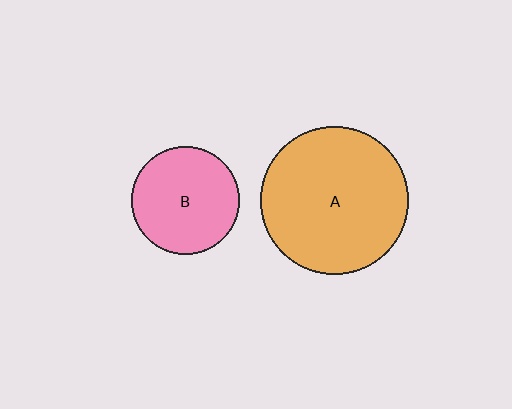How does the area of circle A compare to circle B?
Approximately 1.9 times.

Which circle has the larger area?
Circle A (orange).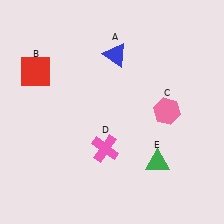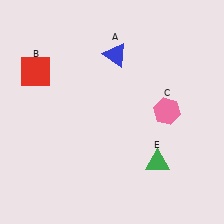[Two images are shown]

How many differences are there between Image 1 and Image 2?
There is 1 difference between the two images.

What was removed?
The pink cross (D) was removed in Image 2.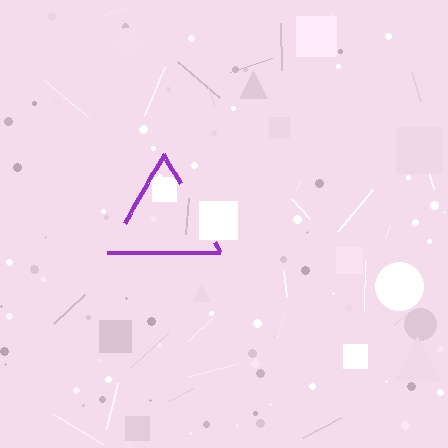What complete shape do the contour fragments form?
The contour fragments form a triangle.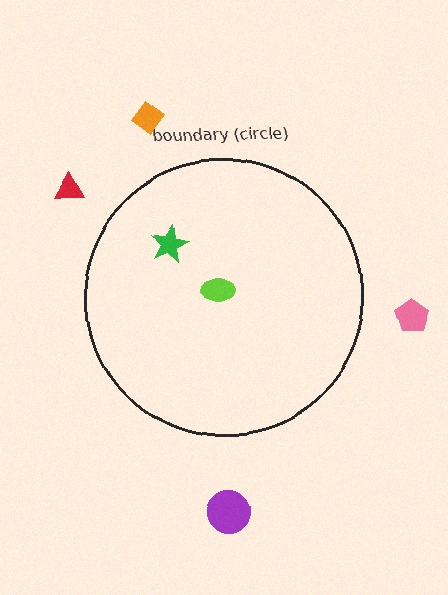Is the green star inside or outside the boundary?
Inside.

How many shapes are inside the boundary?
2 inside, 4 outside.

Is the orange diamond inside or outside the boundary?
Outside.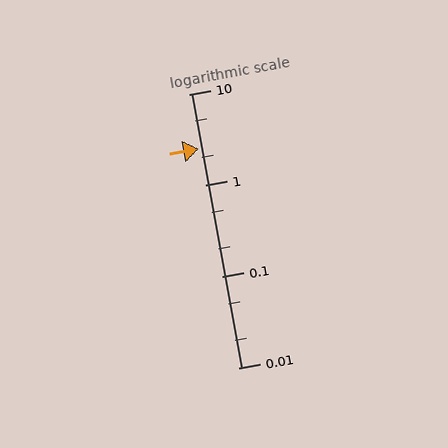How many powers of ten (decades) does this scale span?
The scale spans 3 decades, from 0.01 to 10.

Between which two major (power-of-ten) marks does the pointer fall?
The pointer is between 1 and 10.